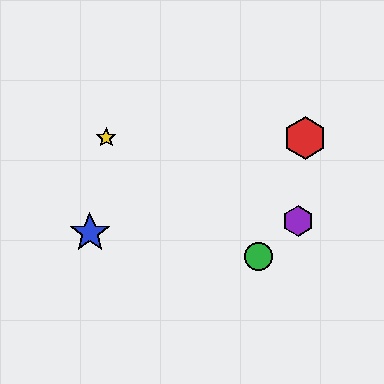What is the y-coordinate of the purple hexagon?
The purple hexagon is at y≈221.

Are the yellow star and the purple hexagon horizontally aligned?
No, the yellow star is at y≈138 and the purple hexagon is at y≈221.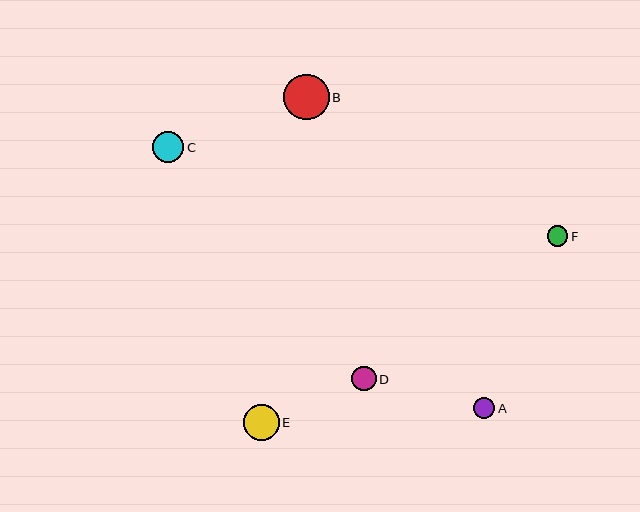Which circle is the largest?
Circle B is the largest with a size of approximately 45 pixels.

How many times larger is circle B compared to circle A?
Circle B is approximately 2.1 times the size of circle A.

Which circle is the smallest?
Circle F is the smallest with a size of approximately 21 pixels.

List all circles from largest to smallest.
From largest to smallest: B, E, C, D, A, F.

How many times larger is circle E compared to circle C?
Circle E is approximately 1.2 times the size of circle C.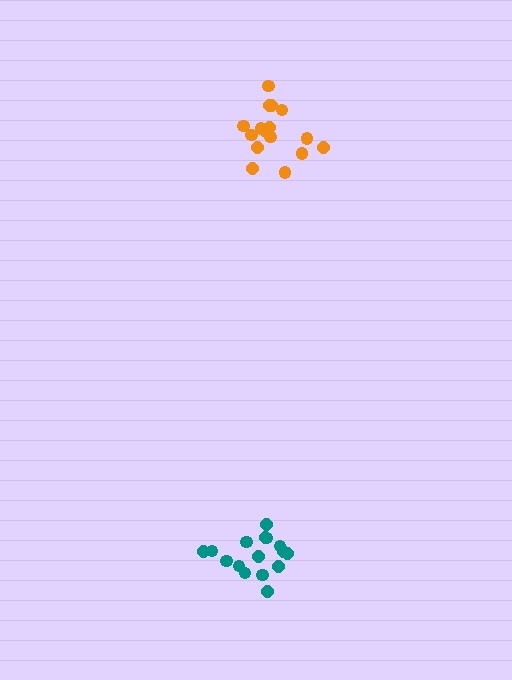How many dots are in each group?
Group 1: 16 dots, Group 2: 16 dots (32 total).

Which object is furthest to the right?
The orange cluster is rightmost.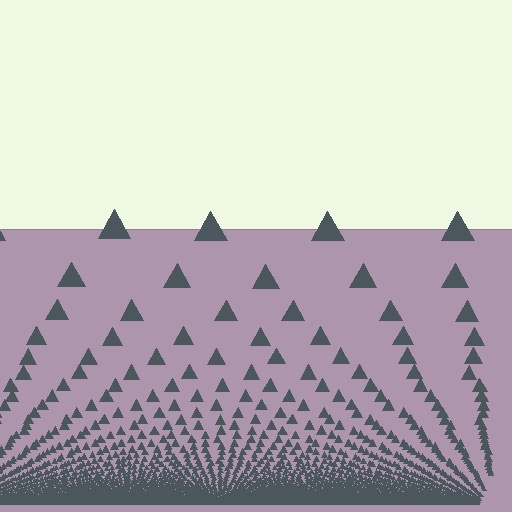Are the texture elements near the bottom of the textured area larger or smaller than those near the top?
Smaller. The gradient is inverted — elements near the bottom are smaller and denser.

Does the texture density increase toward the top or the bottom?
Density increases toward the bottom.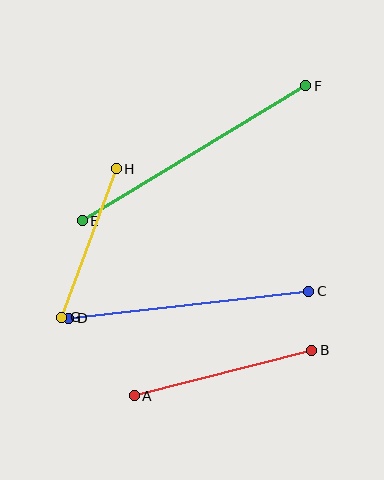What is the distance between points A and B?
The distance is approximately 183 pixels.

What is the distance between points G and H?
The distance is approximately 158 pixels.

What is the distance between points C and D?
The distance is approximately 242 pixels.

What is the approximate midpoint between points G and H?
The midpoint is at approximately (89, 243) pixels.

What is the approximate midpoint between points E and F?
The midpoint is at approximately (194, 153) pixels.